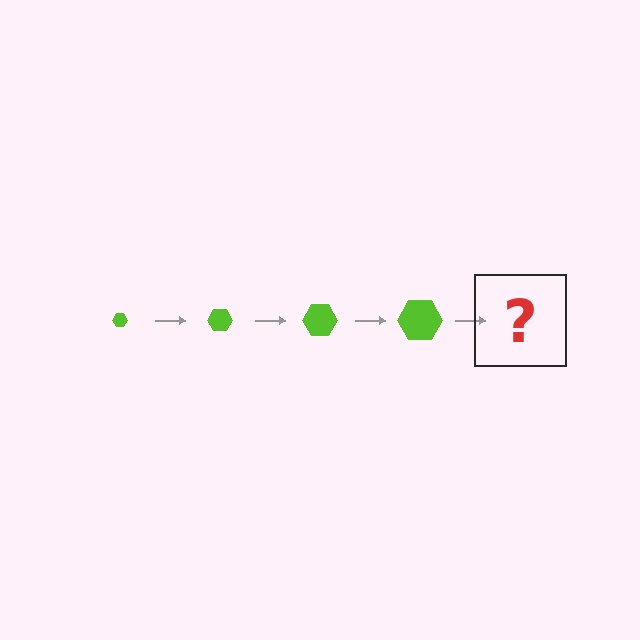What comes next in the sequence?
The next element should be a lime hexagon, larger than the previous one.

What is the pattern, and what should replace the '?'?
The pattern is that the hexagon gets progressively larger each step. The '?' should be a lime hexagon, larger than the previous one.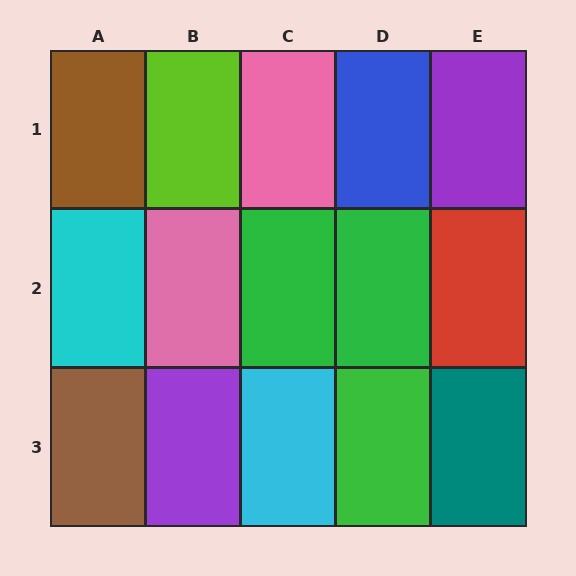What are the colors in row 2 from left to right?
Cyan, pink, green, green, red.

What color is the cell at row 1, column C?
Pink.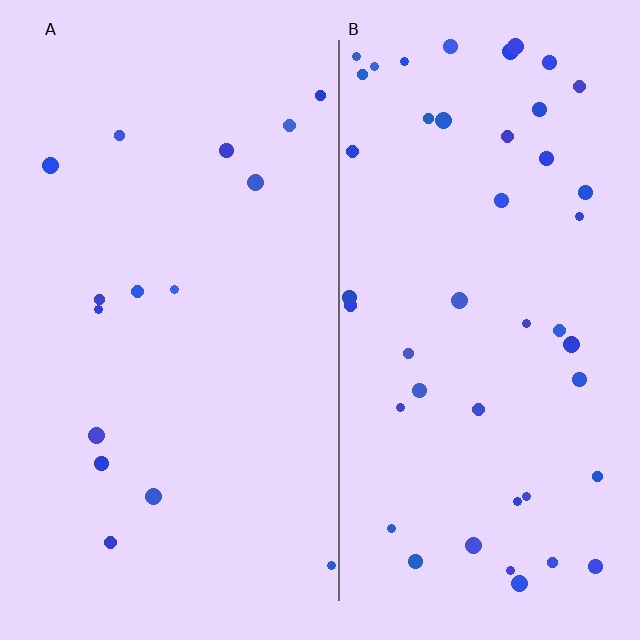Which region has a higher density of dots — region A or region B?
B (the right).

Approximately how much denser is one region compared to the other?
Approximately 3.0× — region B over region A.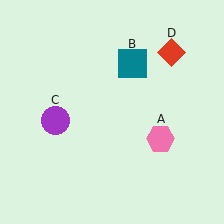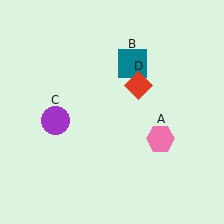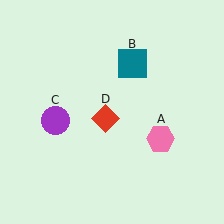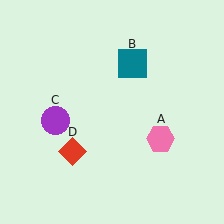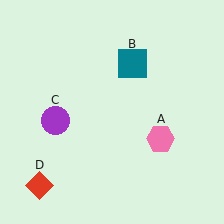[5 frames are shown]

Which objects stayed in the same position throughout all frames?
Pink hexagon (object A) and teal square (object B) and purple circle (object C) remained stationary.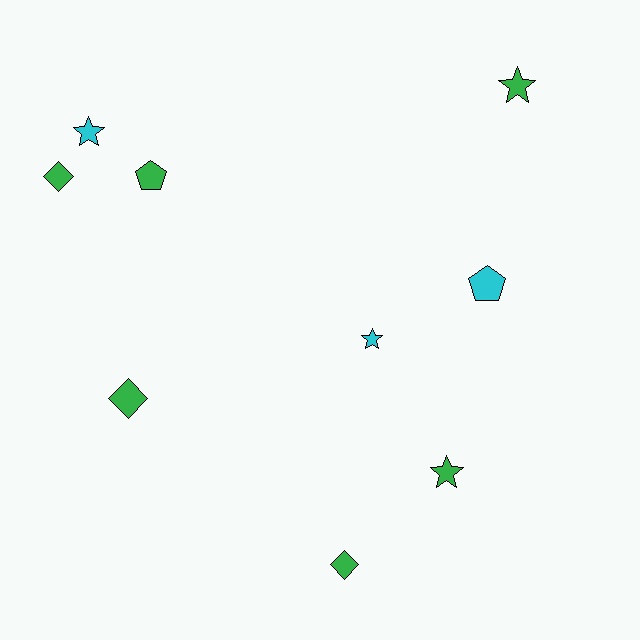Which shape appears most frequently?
Star, with 4 objects.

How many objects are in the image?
There are 9 objects.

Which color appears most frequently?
Green, with 6 objects.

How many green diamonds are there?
There are 3 green diamonds.